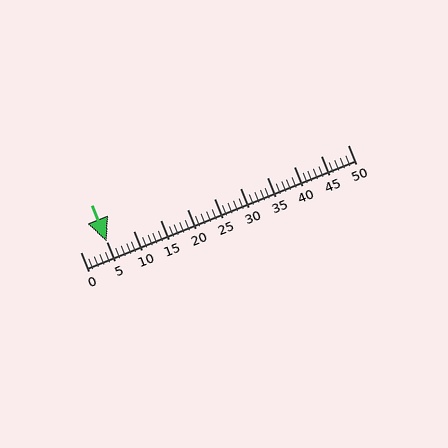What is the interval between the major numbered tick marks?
The major tick marks are spaced 5 units apart.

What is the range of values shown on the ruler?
The ruler shows values from 0 to 50.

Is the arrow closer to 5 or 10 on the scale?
The arrow is closer to 5.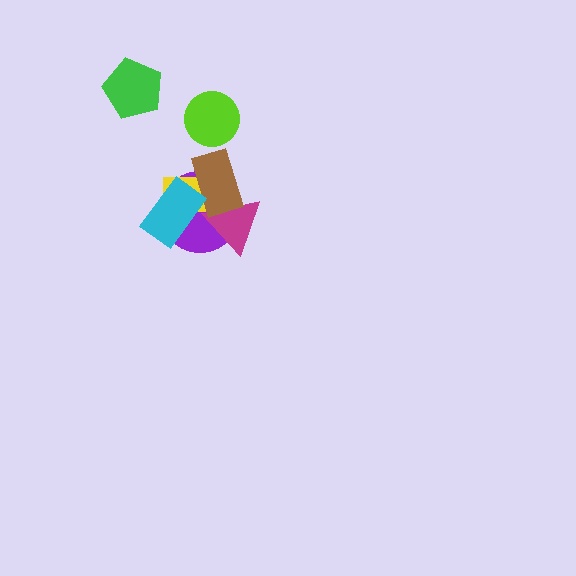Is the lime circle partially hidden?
No, no other shape covers it.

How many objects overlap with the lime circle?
0 objects overlap with the lime circle.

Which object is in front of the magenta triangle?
The brown rectangle is in front of the magenta triangle.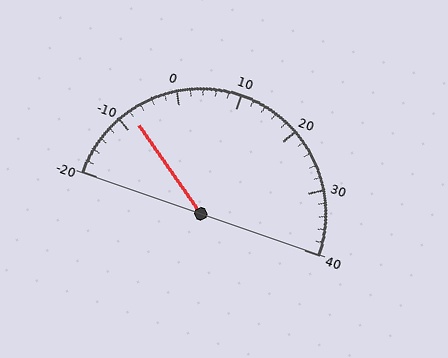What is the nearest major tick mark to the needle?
The nearest major tick mark is -10.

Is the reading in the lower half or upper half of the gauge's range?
The reading is in the lower half of the range (-20 to 40).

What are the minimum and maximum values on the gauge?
The gauge ranges from -20 to 40.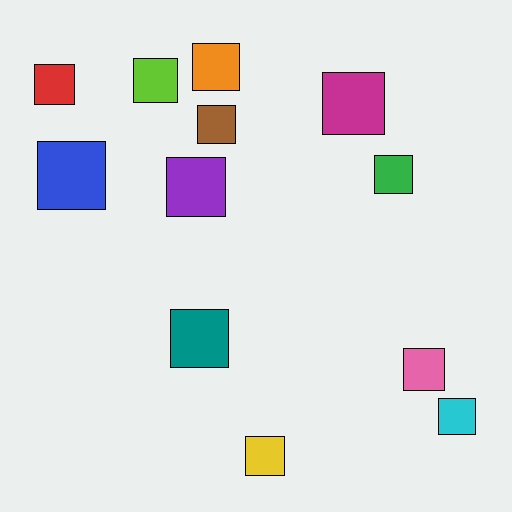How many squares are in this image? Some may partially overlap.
There are 12 squares.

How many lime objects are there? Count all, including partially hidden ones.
There is 1 lime object.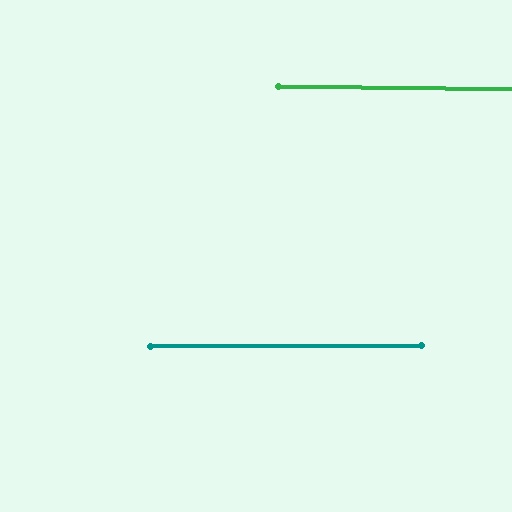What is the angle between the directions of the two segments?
Approximately 1 degree.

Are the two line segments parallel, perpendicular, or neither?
Parallel — their directions differ by only 1.1°.